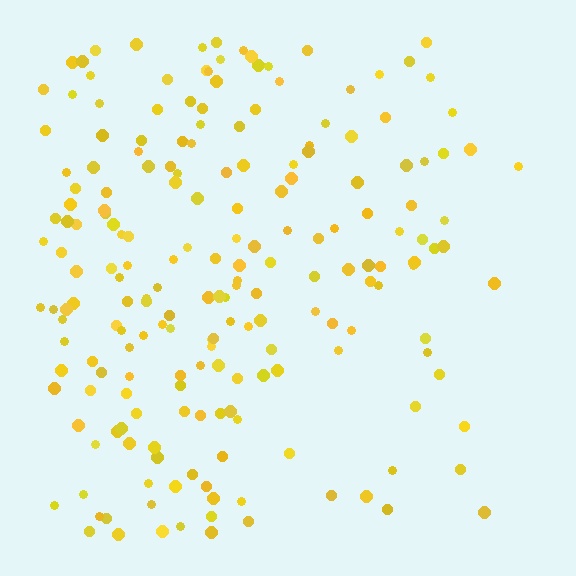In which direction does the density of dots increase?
From right to left, with the left side densest.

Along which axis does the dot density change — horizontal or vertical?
Horizontal.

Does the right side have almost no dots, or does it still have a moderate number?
Still a moderate number, just noticeably fewer than the left.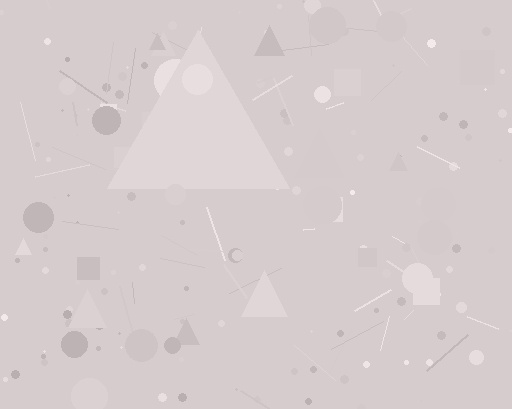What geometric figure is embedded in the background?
A triangle is embedded in the background.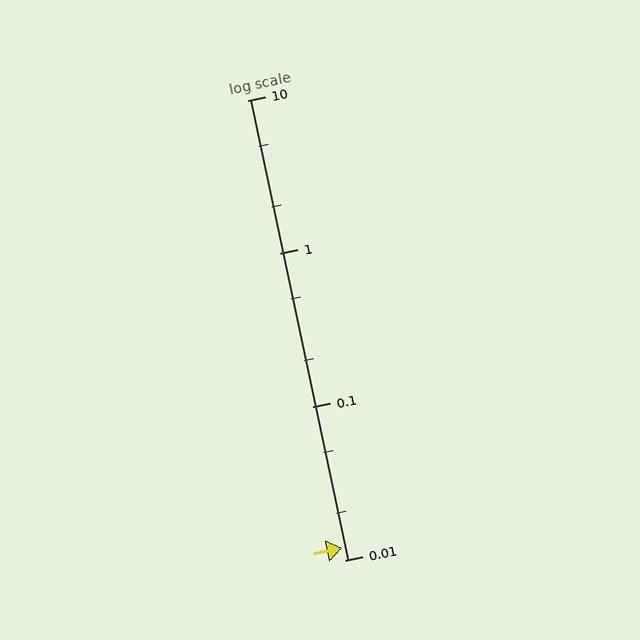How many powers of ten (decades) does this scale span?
The scale spans 3 decades, from 0.01 to 10.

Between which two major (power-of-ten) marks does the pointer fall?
The pointer is between 0.01 and 0.1.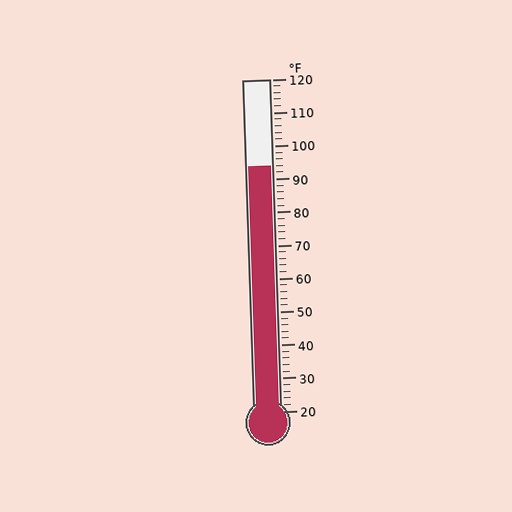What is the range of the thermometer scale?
The thermometer scale ranges from 20°F to 120°F.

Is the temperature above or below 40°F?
The temperature is above 40°F.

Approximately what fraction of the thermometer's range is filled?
The thermometer is filled to approximately 75% of its range.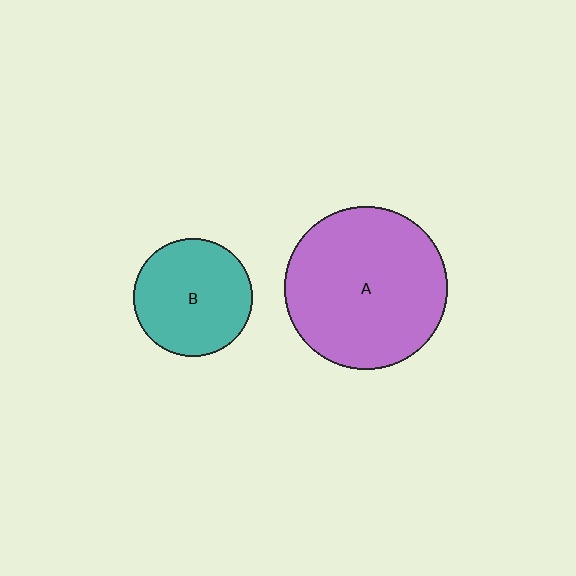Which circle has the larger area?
Circle A (purple).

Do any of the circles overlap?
No, none of the circles overlap.